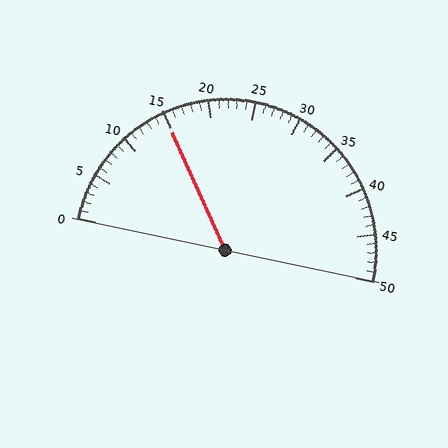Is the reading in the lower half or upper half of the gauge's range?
The reading is in the lower half of the range (0 to 50).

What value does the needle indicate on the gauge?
The needle indicates approximately 15.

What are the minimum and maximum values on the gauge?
The gauge ranges from 0 to 50.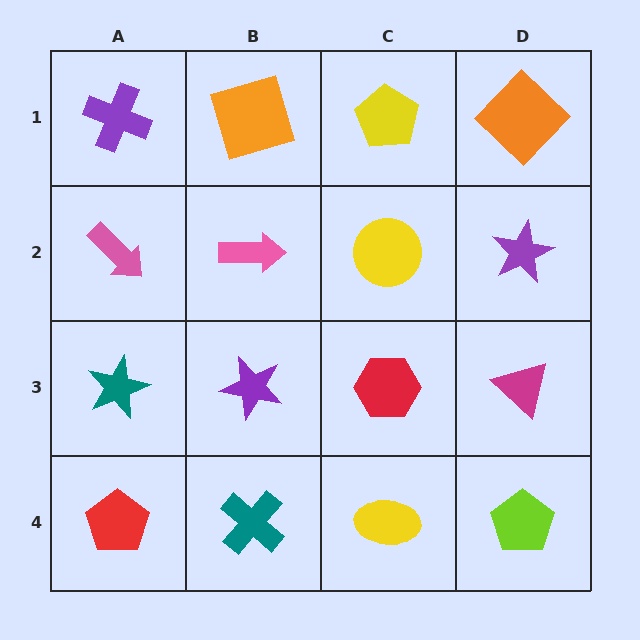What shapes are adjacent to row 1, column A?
A pink arrow (row 2, column A), an orange square (row 1, column B).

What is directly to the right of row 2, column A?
A pink arrow.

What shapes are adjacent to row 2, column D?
An orange diamond (row 1, column D), a magenta triangle (row 3, column D), a yellow circle (row 2, column C).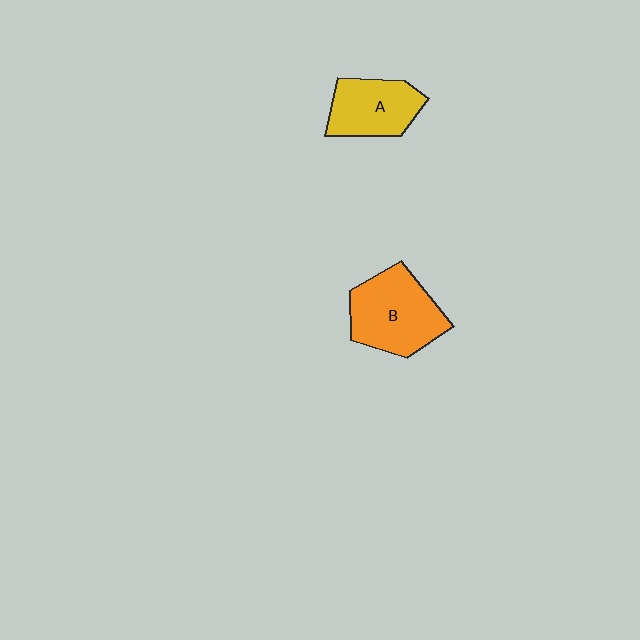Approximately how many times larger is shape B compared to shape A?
Approximately 1.3 times.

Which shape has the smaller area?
Shape A (yellow).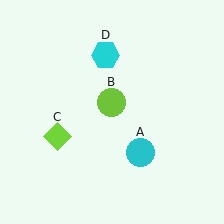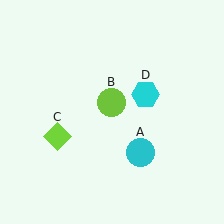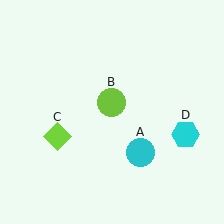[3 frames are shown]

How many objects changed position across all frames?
1 object changed position: cyan hexagon (object D).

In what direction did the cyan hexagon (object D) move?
The cyan hexagon (object D) moved down and to the right.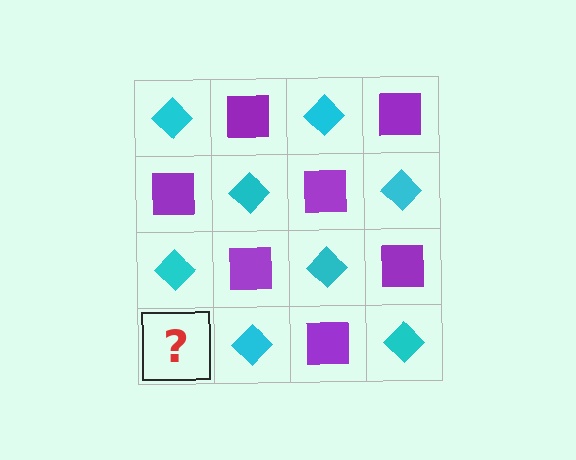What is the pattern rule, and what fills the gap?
The rule is that it alternates cyan diamond and purple square in a checkerboard pattern. The gap should be filled with a purple square.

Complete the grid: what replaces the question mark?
The question mark should be replaced with a purple square.